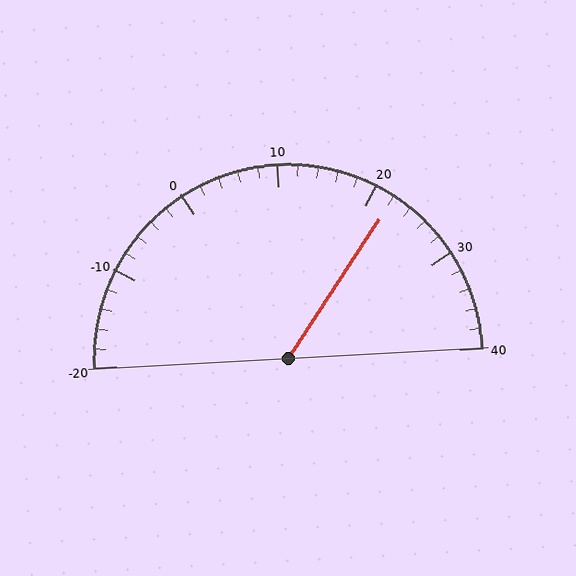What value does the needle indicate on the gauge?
The needle indicates approximately 22.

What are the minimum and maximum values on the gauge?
The gauge ranges from -20 to 40.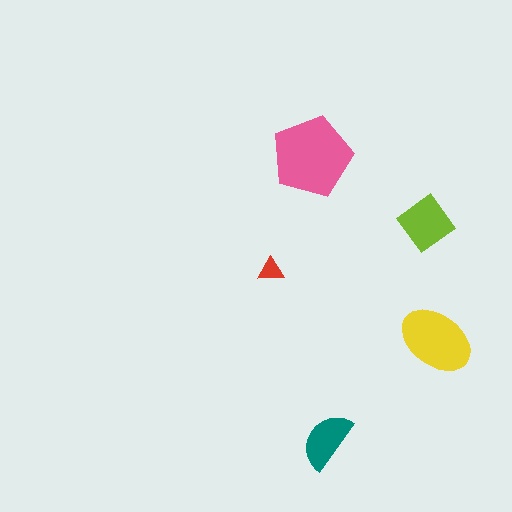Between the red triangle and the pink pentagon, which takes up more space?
The pink pentagon.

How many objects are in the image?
There are 5 objects in the image.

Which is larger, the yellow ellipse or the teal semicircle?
The yellow ellipse.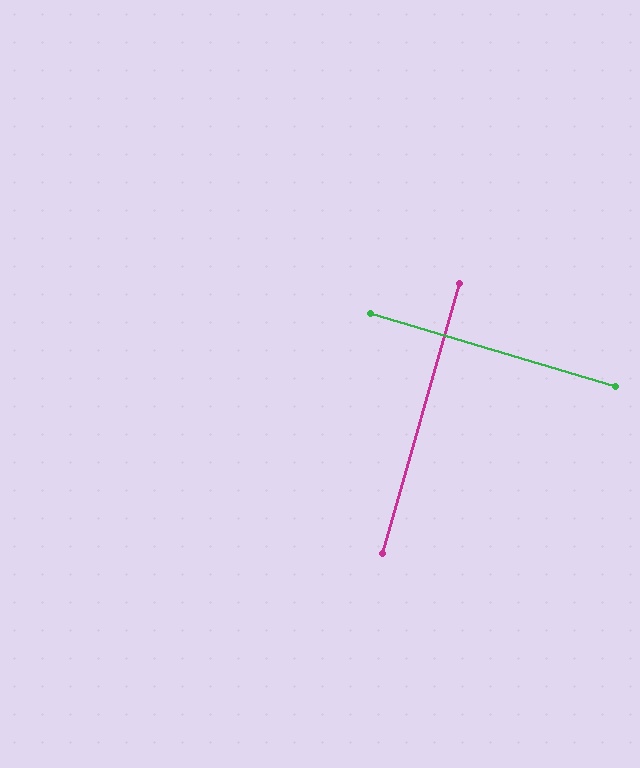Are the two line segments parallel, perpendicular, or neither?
Perpendicular — they meet at approximately 89°.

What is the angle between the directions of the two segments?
Approximately 89 degrees.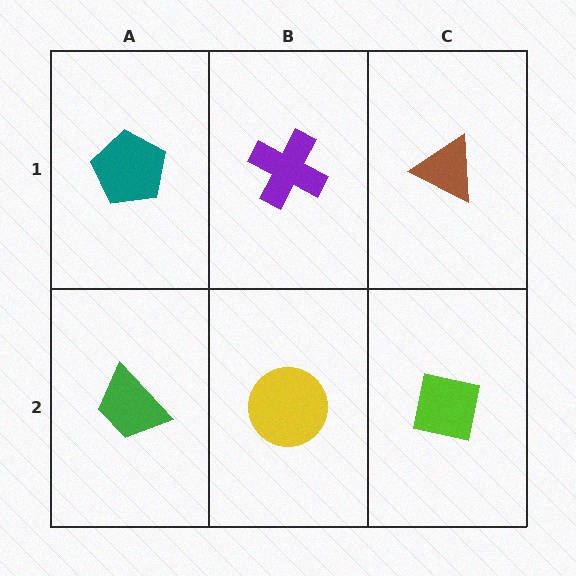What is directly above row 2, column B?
A purple cross.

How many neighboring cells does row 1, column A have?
2.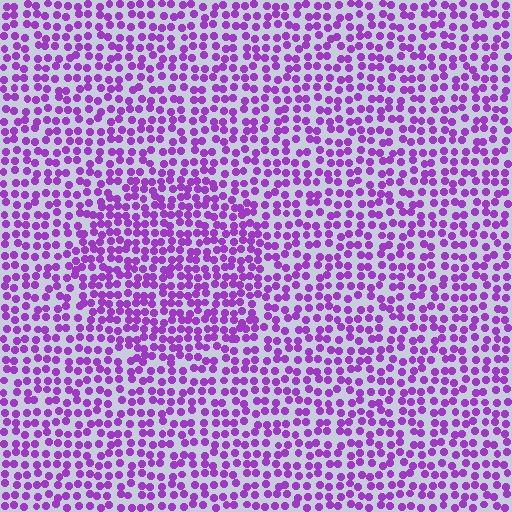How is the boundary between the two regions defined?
The boundary is defined by a change in element density (approximately 1.4x ratio). All elements are the same color, size, and shape.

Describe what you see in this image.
The image contains small purple elements arranged at two different densities. A circle-shaped region is visible where the elements are more densely packed than the surrounding area.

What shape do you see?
I see a circle.